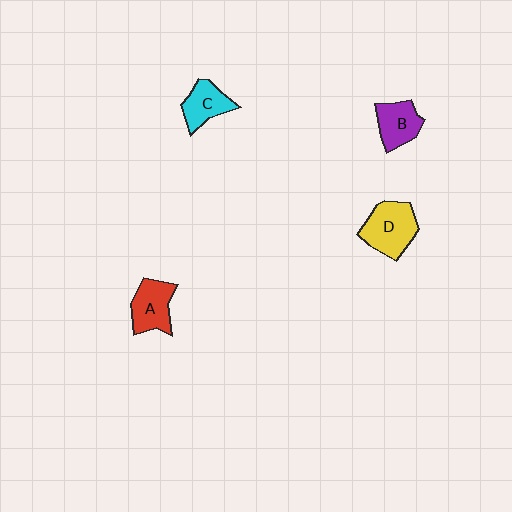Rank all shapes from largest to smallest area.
From largest to smallest: D (yellow), A (red), B (purple), C (cyan).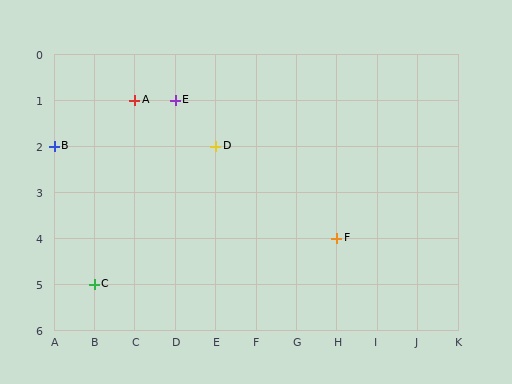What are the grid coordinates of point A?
Point A is at grid coordinates (C, 1).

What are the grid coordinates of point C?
Point C is at grid coordinates (B, 5).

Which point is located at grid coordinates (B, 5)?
Point C is at (B, 5).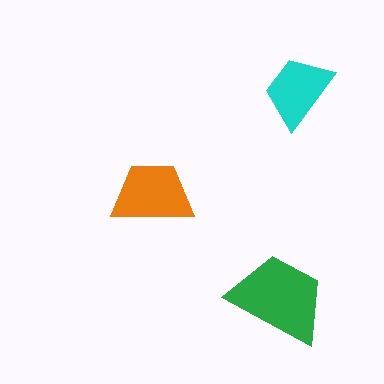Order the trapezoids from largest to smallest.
the green one, the orange one, the cyan one.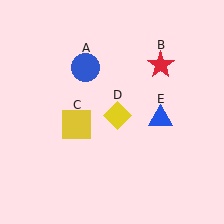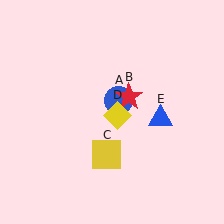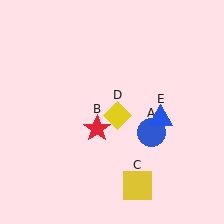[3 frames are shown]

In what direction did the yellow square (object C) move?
The yellow square (object C) moved down and to the right.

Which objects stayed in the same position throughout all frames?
Yellow diamond (object D) and blue triangle (object E) remained stationary.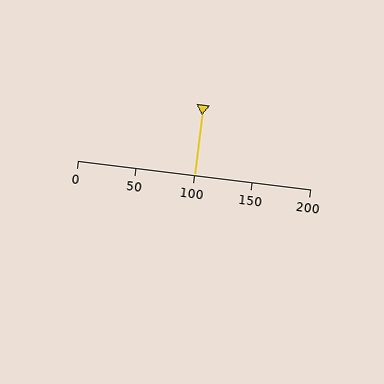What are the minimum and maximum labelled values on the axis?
The axis runs from 0 to 200.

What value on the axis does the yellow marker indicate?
The marker indicates approximately 100.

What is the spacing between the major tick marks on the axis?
The major ticks are spaced 50 apart.